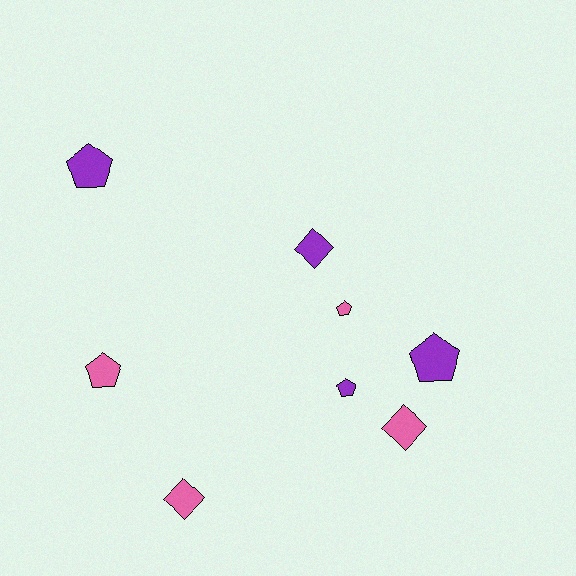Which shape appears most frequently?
Pentagon, with 5 objects.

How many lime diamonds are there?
There are no lime diamonds.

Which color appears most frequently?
Pink, with 4 objects.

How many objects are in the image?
There are 8 objects.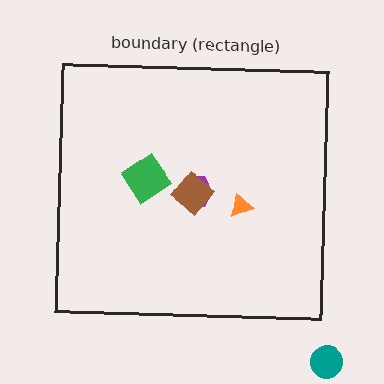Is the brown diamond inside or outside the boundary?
Inside.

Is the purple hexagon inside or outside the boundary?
Inside.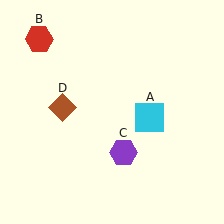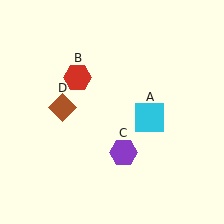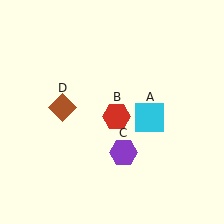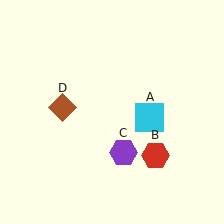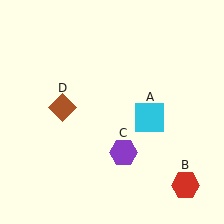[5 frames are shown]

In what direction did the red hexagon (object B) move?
The red hexagon (object B) moved down and to the right.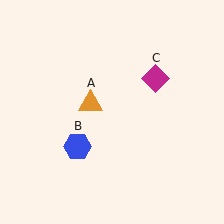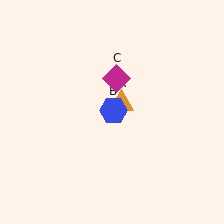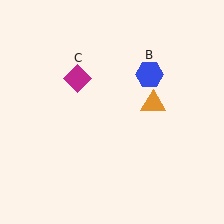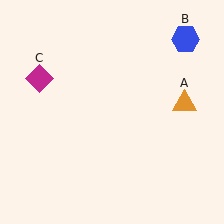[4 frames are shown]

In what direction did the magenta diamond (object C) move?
The magenta diamond (object C) moved left.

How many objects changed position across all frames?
3 objects changed position: orange triangle (object A), blue hexagon (object B), magenta diamond (object C).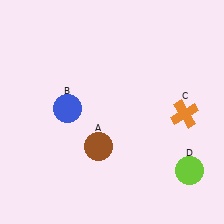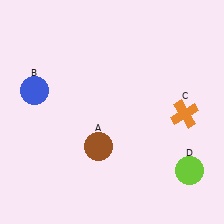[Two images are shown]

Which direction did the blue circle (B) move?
The blue circle (B) moved left.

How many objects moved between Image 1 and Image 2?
1 object moved between the two images.